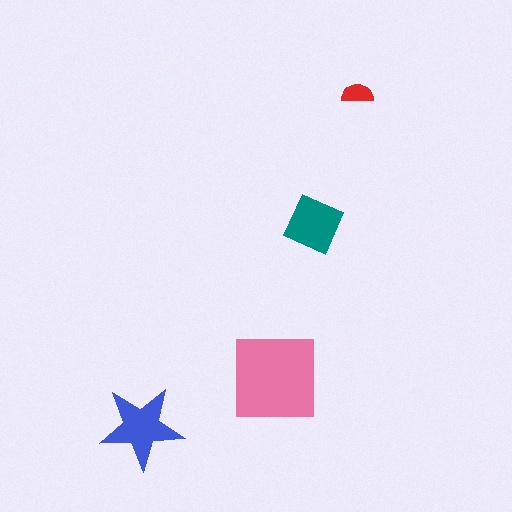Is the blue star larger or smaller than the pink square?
Smaller.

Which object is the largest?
The pink square.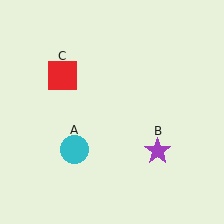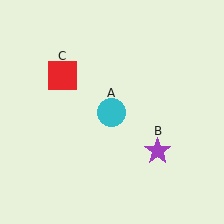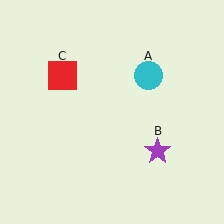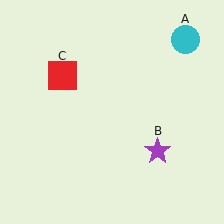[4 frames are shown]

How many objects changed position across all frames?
1 object changed position: cyan circle (object A).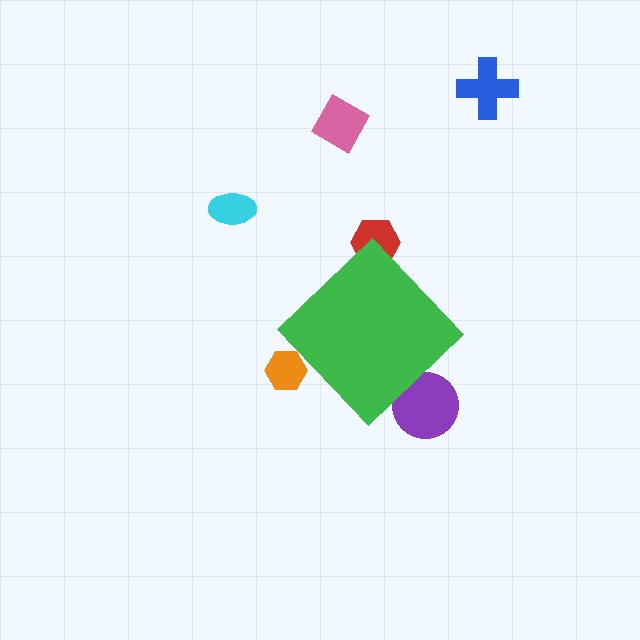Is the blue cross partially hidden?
No, the blue cross is fully visible.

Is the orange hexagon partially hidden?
Yes, the orange hexagon is partially hidden behind the green diamond.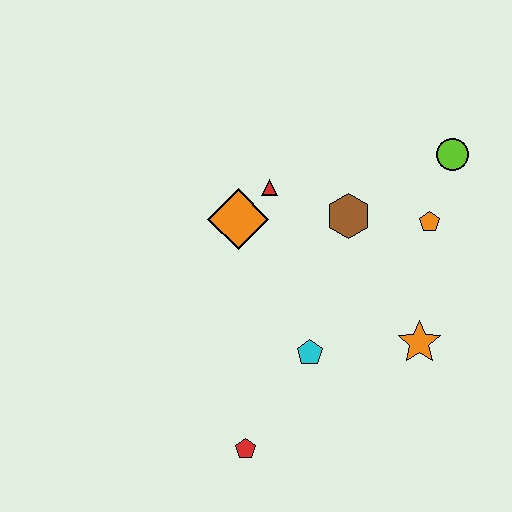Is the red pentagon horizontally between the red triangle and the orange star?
No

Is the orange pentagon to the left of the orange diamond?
No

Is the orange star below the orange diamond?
Yes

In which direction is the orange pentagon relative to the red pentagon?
The orange pentagon is above the red pentagon.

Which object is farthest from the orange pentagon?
The red pentagon is farthest from the orange pentagon.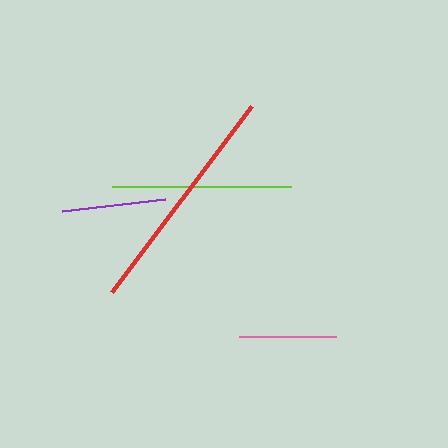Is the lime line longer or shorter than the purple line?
The lime line is longer than the purple line.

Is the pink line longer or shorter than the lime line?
The lime line is longer than the pink line.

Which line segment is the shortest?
The pink line is the shortest at approximately 97 pixels.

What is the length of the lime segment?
The lime segment is approximately 178 pixels long.